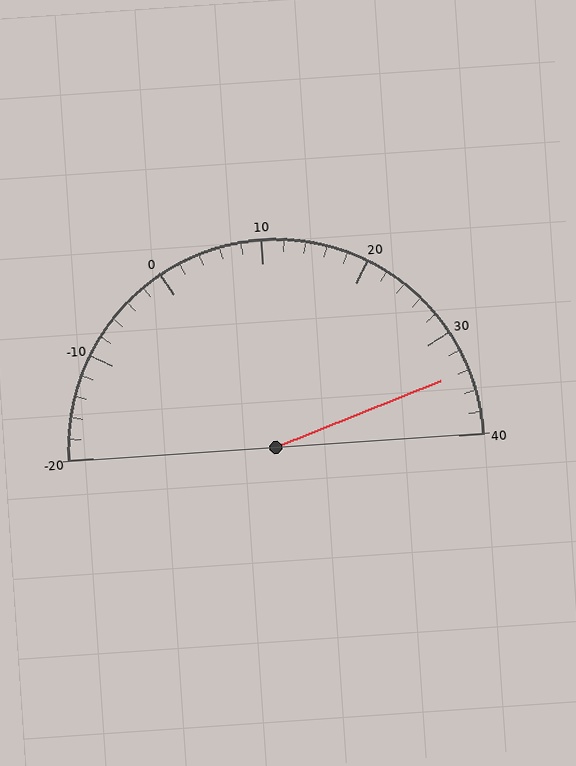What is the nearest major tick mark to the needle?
The nearest major tick mark is 30.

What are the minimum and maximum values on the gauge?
The gauge ranges from -20 to 40.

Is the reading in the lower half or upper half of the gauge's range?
The reading is in the upper half of the range (-20 to 40).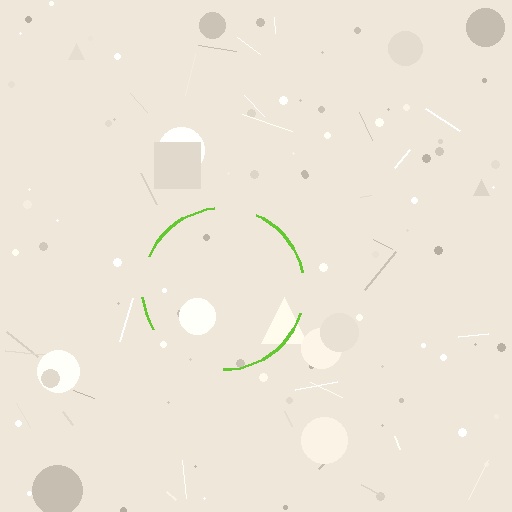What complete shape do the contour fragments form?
The contour fragments form a circle.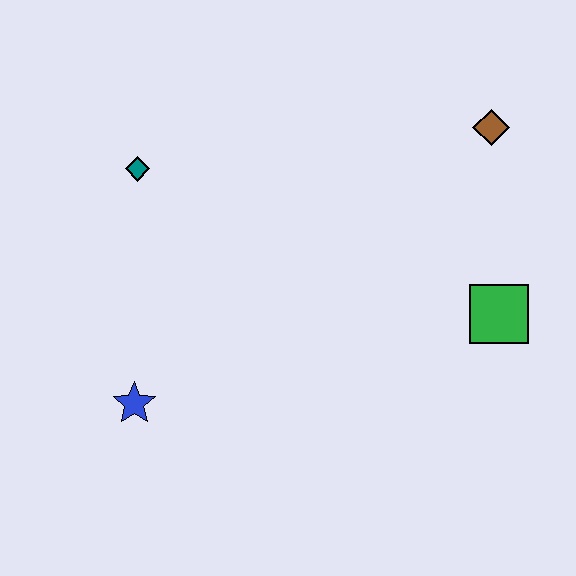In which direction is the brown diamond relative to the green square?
The brown diamond is above the green square.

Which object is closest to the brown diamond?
The green square is closest to the brown diamond.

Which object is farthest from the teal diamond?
The green square is farthest from the teal diamond.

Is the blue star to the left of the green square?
Yes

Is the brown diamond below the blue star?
No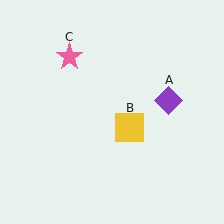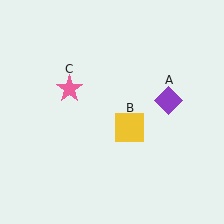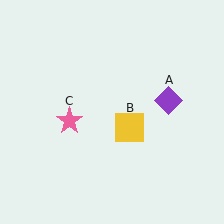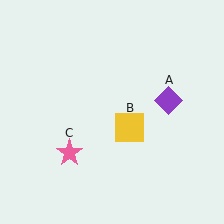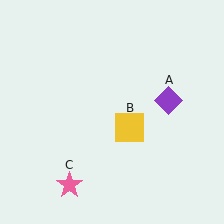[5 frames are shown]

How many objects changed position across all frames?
1 object changed position: pink star (object C).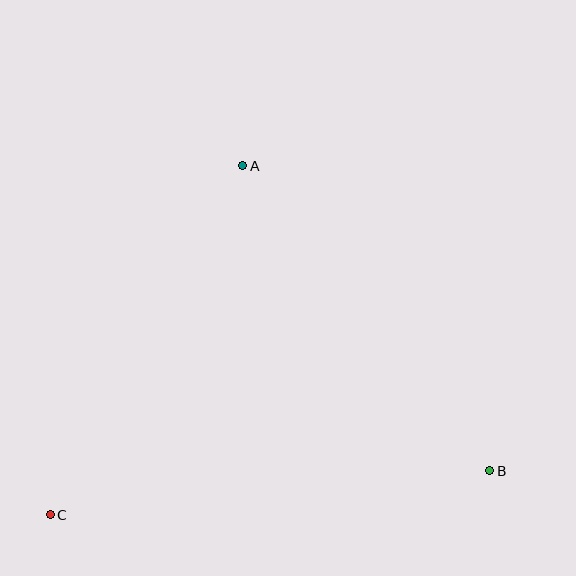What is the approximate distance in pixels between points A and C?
The distance between A and C is approximately 399 pixels.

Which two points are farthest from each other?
Points B and C are farthest from each other.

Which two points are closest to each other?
Points A and B are closest to each other.